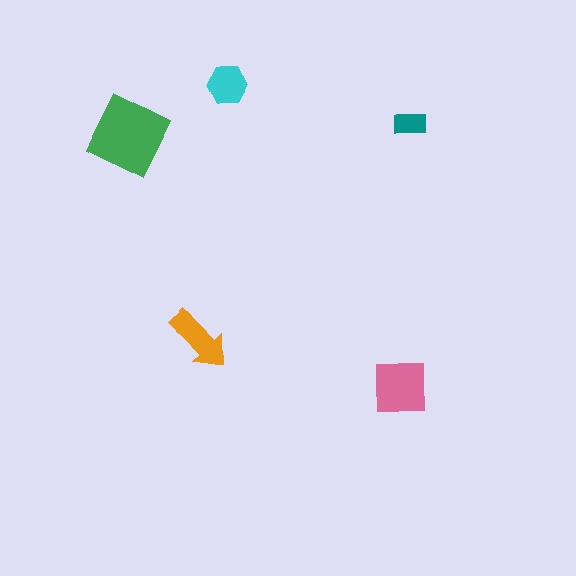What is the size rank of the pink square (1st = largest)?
2nd.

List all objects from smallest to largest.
The teal rectangle, the cyan hexagon, the orange arrow, the pink square, the green diamond.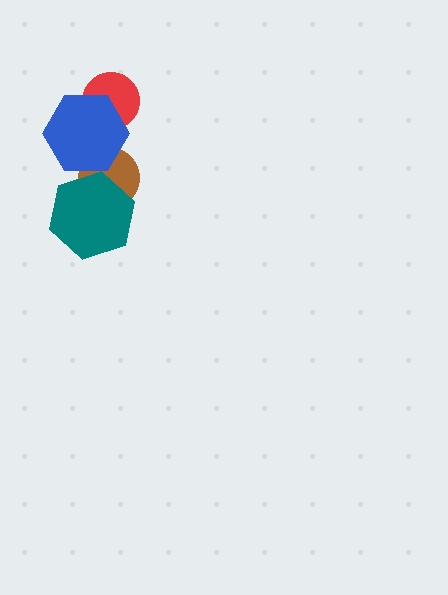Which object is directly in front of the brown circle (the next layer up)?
The blue hexagon is directly in front of the brown circle.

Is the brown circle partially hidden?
Yes, it is partially covered by another shape.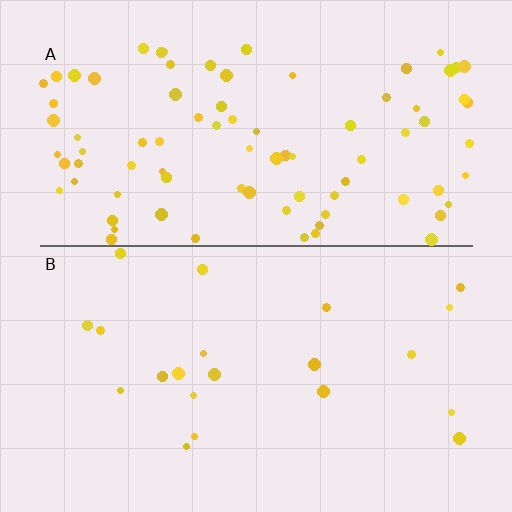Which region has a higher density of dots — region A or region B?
A (the top).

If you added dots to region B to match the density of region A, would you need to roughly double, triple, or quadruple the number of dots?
Approximately quadruple.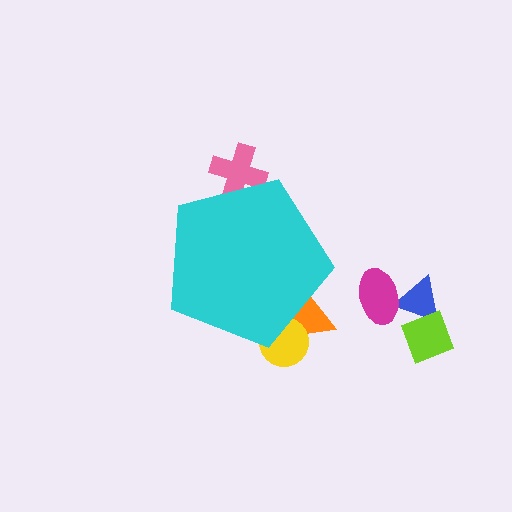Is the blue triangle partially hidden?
No, the blue triangle is fully visible.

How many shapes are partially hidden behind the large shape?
3 shapes are partially hidden.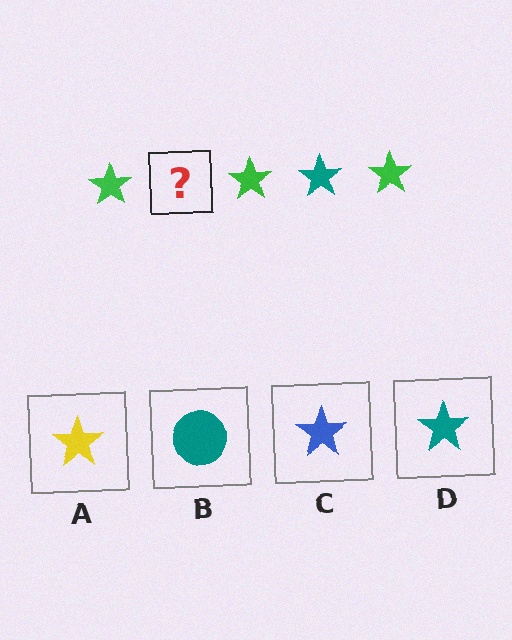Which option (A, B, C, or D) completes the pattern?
D.